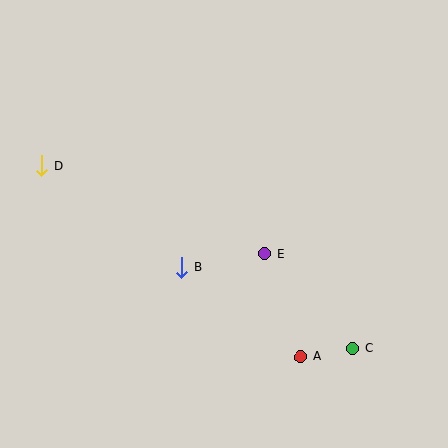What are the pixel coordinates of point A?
Point A is at (301, 357).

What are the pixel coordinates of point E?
Point E is at (265, 253).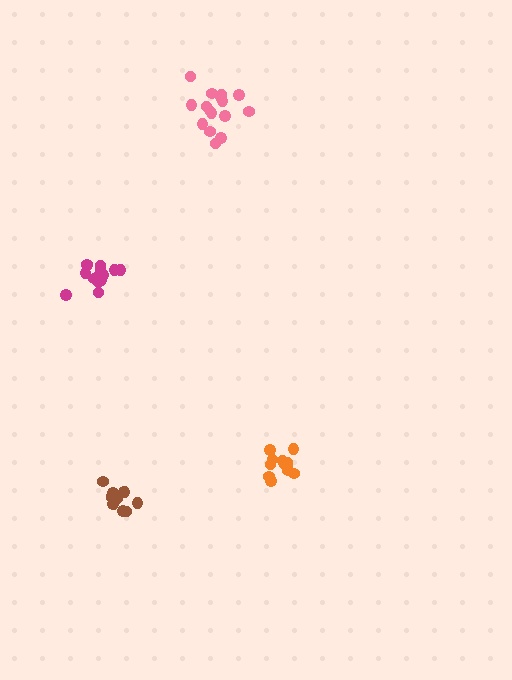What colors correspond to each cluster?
The clusters are colored: brown, pink, orange, magenta.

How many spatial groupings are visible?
There are 4 spatial groupings.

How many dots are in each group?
Group 1: 12 dots, Group 2: 16 dots, Group 3: 12 dots, Group 4: 15 dots (55 total).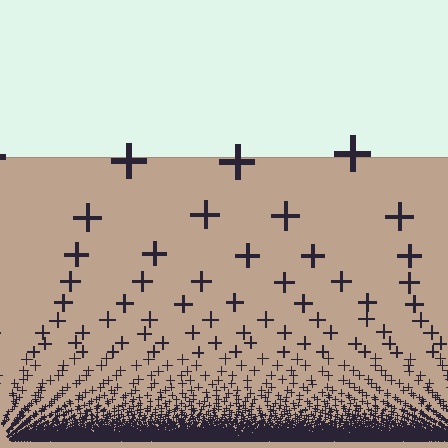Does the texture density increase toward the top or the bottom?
Density increases toward the bottom.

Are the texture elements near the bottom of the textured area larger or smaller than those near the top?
Smaller. The gradient is inverted — elements near the bottom are smaller and denser.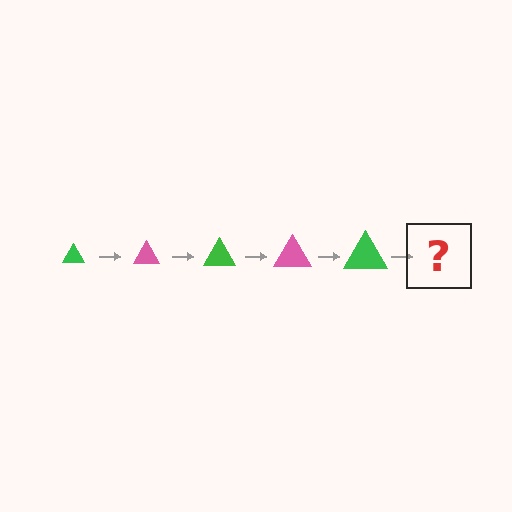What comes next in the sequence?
The next element should be a pink triangle, larger than the previous one.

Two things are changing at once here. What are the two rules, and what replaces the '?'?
The two rules are that the triangle grows larger each step and the color cycles through green and pink. The '?' should be a pink triangle, larger than the previous one.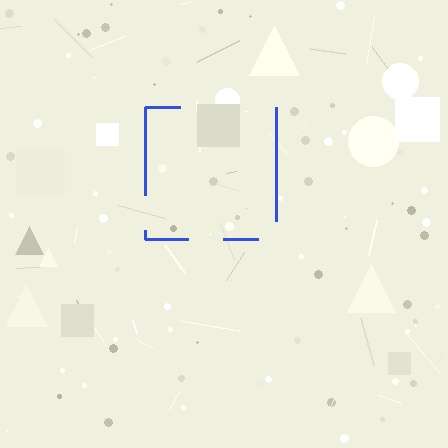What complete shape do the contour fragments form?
The contour fragments form a square.